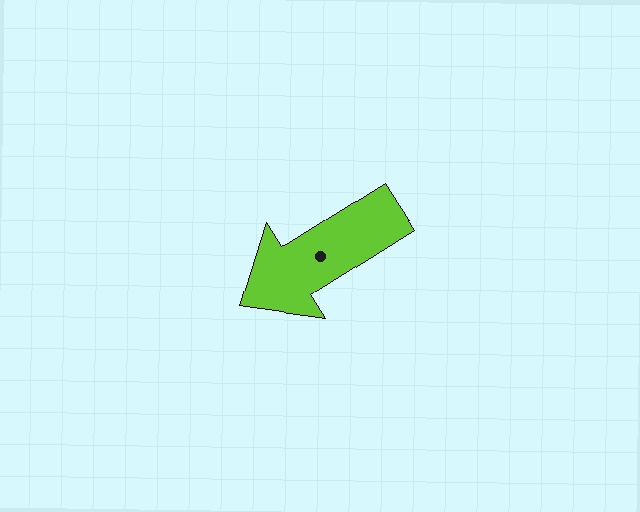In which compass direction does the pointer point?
Southwest.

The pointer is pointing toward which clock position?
Roughly 8 o'clock.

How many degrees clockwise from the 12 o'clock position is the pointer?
Approximately 238 degrees.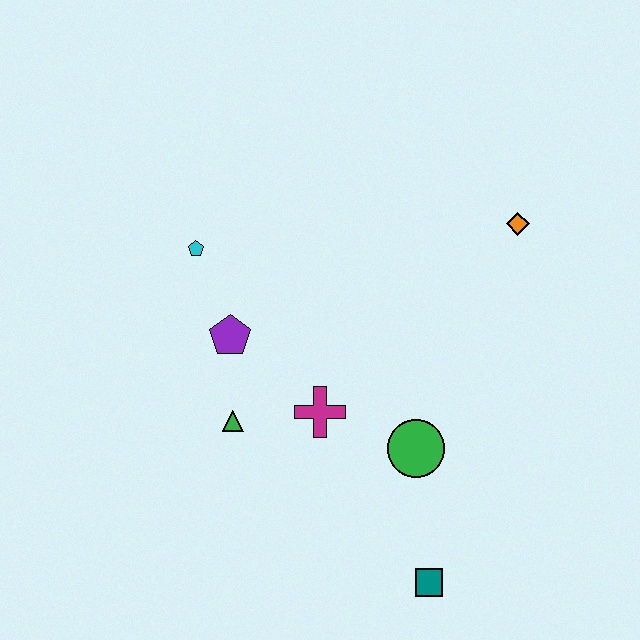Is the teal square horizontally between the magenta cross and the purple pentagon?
No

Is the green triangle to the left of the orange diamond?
Yes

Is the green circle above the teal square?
Yes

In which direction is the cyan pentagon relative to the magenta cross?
The cyan pentagon is above the magenta cross.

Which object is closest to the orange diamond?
The green circle is closest to the orange diamond.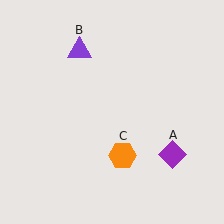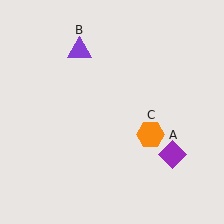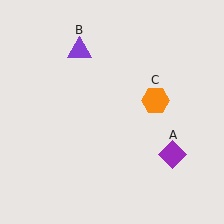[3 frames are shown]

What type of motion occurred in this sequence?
The orange hexagon (object C) rotated counterclockwise around the center of the scene.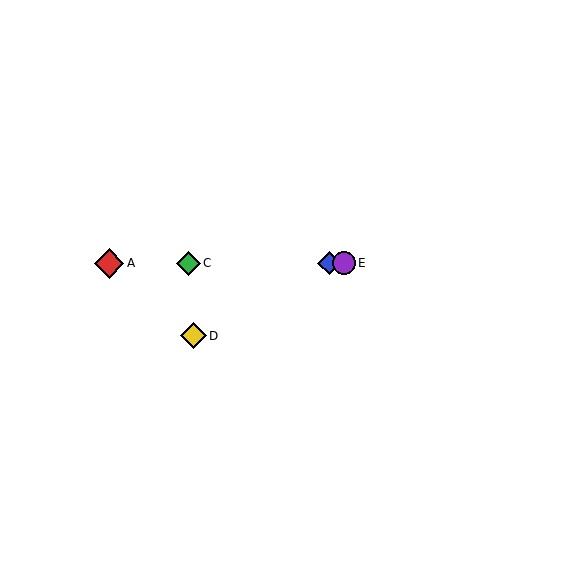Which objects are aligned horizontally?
Objects A, B, C, E are aligned horizontally.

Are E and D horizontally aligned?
No, E is at y≈263 and D is at y≈336.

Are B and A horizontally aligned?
Yes, both are at y≈263.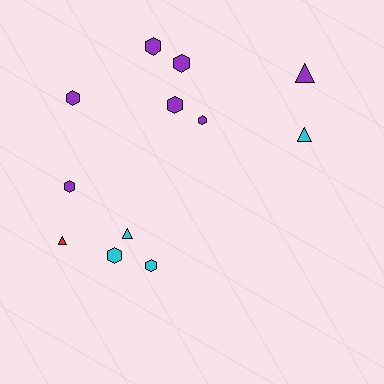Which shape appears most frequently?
Hexagon, with 8 objects.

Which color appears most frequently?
Purple, with 7 objects.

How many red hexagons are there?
There are no red hexagons.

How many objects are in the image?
There are 12 objects.